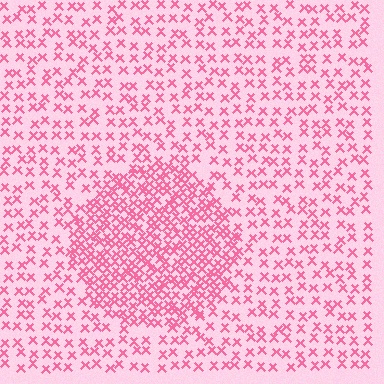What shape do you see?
I see a circle.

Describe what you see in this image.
The image contains small pink elements arranged at two different densities. A circle-shaped region is visible where the elements are more densely packed than the surrounding area.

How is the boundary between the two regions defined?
The boundary is defined by a change in element density (approximately 2.2x ratio). All elements are the same color, size, and shape.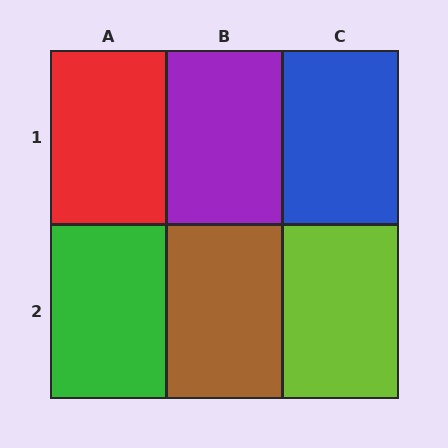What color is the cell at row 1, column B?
Purple.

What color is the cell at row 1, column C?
Blue.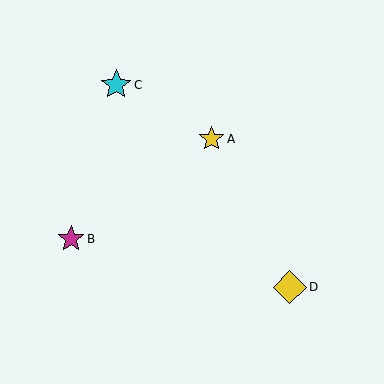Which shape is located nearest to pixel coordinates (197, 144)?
The yellow star (labeled A) at (212, 139) is nearest to that location.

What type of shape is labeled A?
Shape A is a yellow star.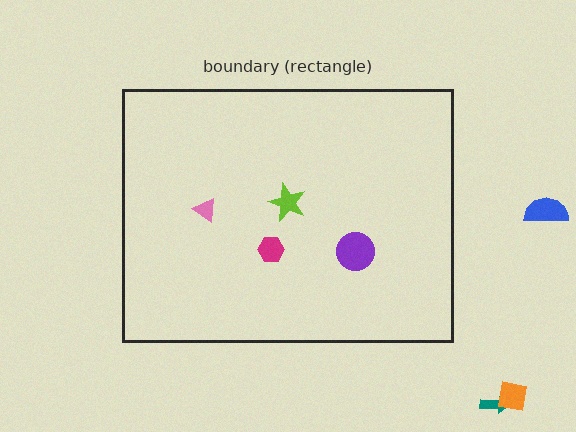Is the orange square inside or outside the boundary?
Outside.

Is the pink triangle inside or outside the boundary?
Inside.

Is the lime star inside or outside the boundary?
Inside.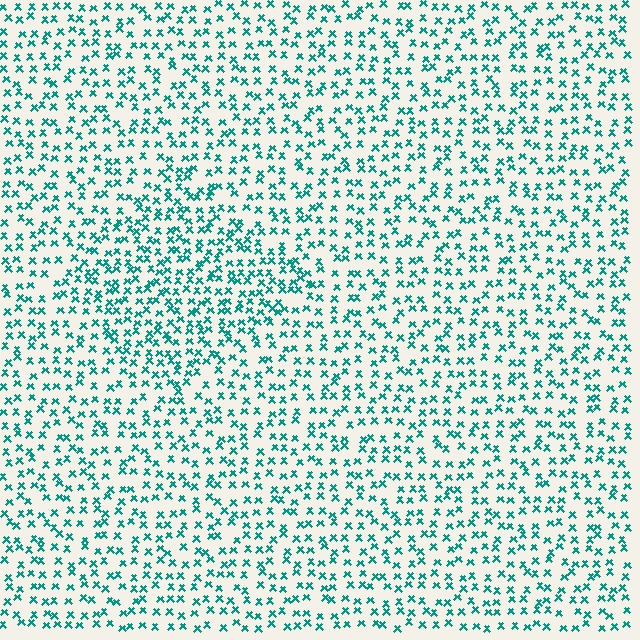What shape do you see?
I see a diamond.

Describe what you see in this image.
The image contains small teal elements arranged at two different densities. A diamond-shaped region is visible where the elements are more densely packed than the surrounding area.